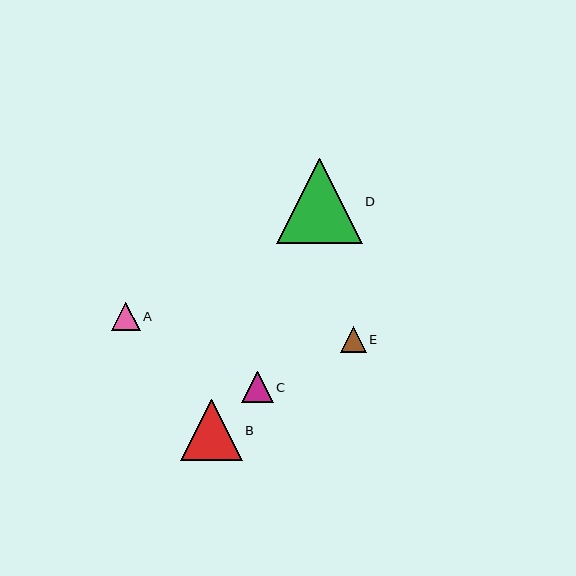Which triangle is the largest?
Triangle D is the largest with a size of approximately 85 pixels.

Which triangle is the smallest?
Triangle E is the smallest with a size of approximately 26 pixels.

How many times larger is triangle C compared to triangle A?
Triangle C is approximately 1.1 times the size of triangle A.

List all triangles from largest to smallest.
From largest to smallest: D, B, C, A, E.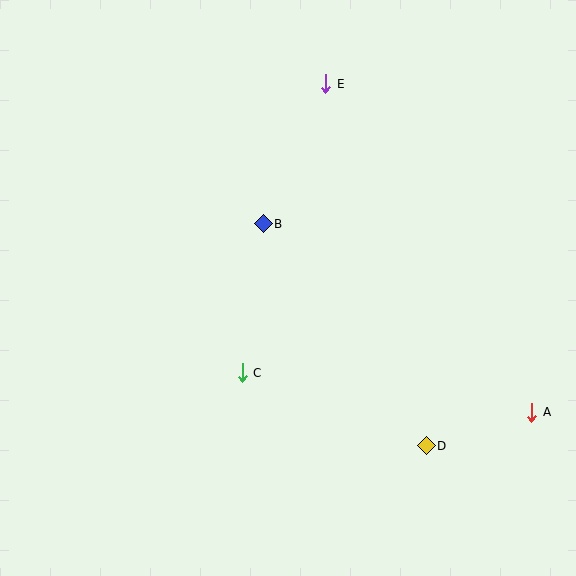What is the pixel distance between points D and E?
The distance between D and E is 376 pixels.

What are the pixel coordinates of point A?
Point A is at (532, 412).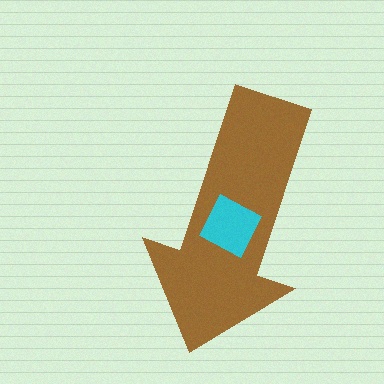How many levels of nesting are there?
2.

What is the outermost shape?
The brown arrow.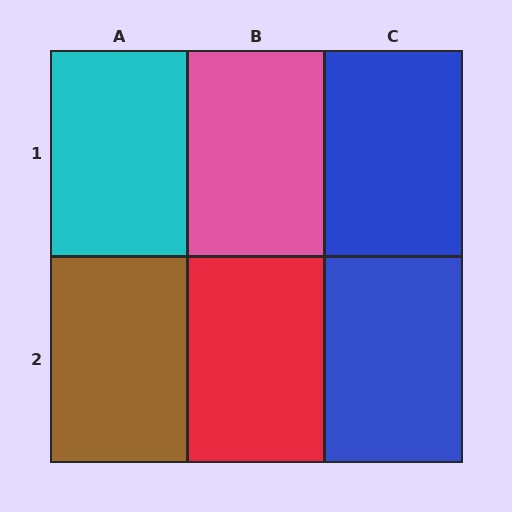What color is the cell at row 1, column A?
Cyan.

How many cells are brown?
1 cell is brown.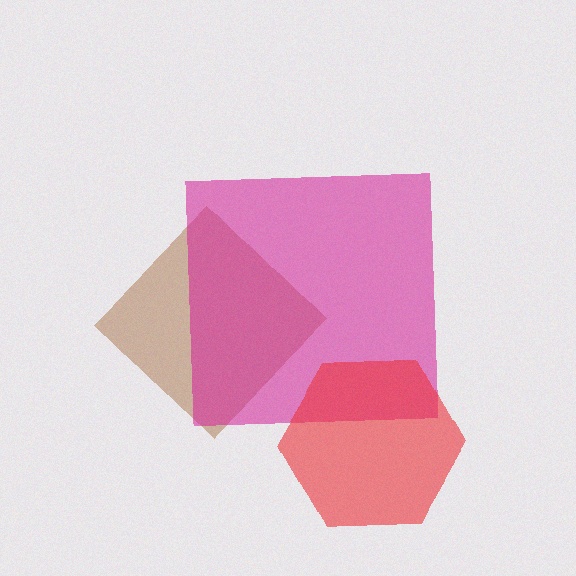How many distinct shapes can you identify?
There are 3 distinct shapes: a brown diamond, a magenta square, a red hexagon.